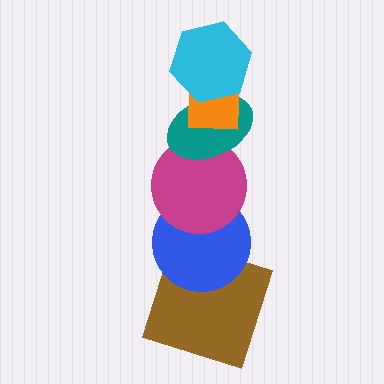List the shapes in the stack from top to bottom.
From top to bottom: the cyan hexagon, the orange rectangle, the teal ellipse, the magenta circle, the blue circle, the brown square.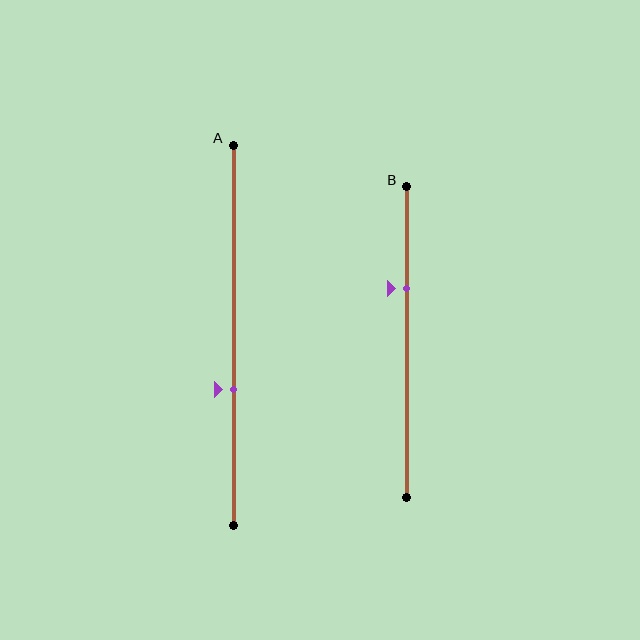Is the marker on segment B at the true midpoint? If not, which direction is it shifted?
No, the marker on segment B is shifted upward by about 17% of the segment length.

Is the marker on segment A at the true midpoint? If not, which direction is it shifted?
No, the marker on segment A is shifted downward by about 14% of the segment length.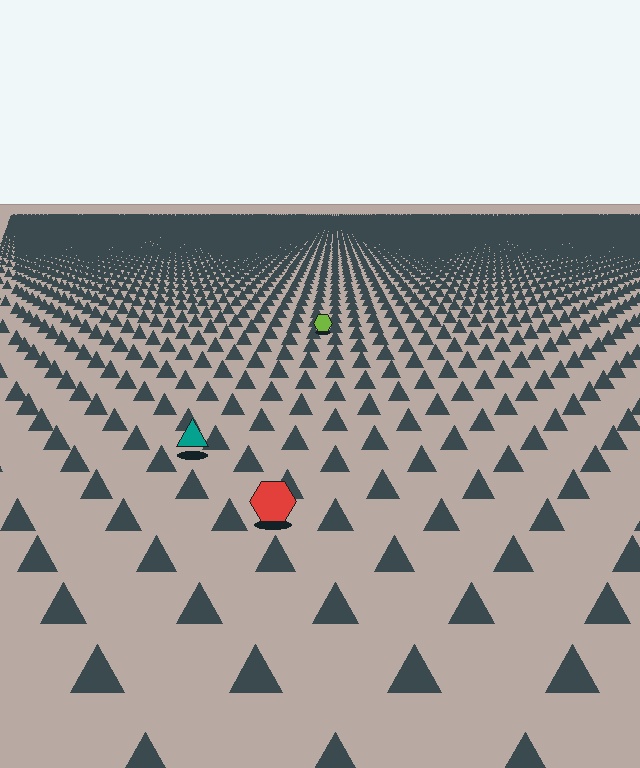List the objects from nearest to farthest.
From nearest to farthest: the red hexagon, the teal triangle, the lime hexagon.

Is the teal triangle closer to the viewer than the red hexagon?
No. The red hexagon is closer — you can tell from the texture gradient: the ground texture is coarser near it.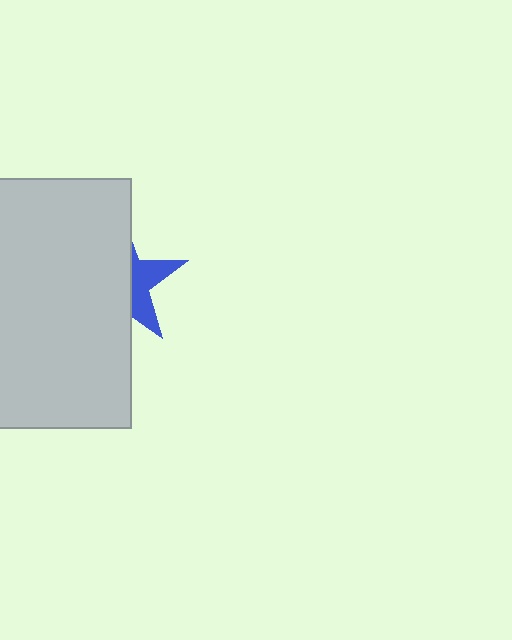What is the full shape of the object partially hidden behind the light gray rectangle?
The partially hidden object is a blue star.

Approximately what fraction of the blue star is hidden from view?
Roughly 64% of the blue star is hidden behind the light gray rectangle.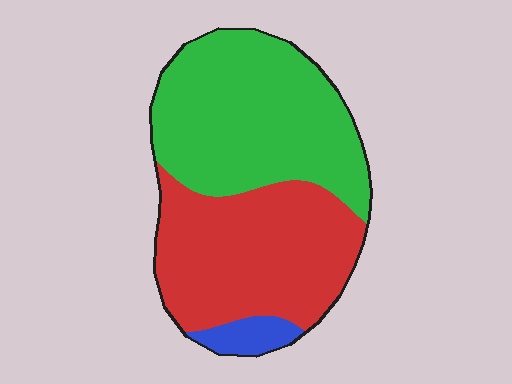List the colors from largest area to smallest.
From largest to smallest: green, red, blue.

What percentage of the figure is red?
Red covers about 45% of the figure.